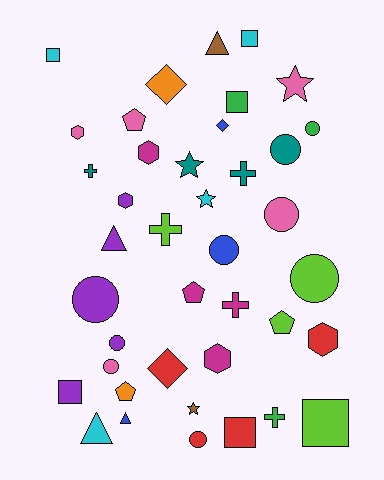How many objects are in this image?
There are 40 objects.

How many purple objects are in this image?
There are 5 purple objects.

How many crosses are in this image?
There are 5 crosses.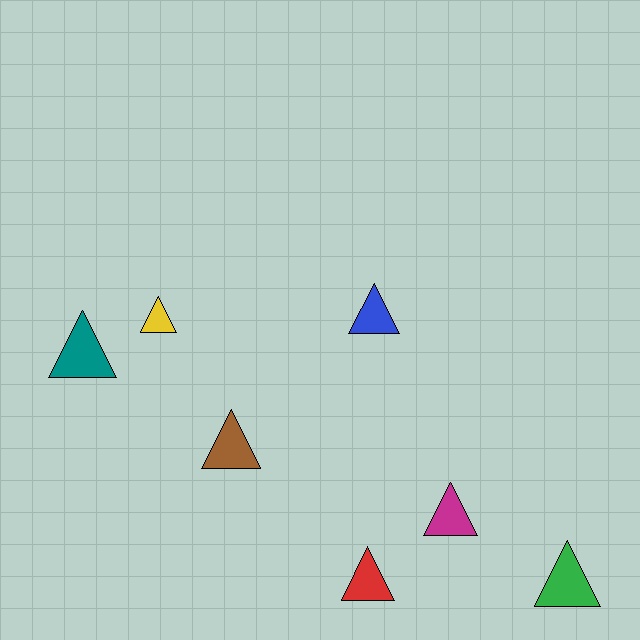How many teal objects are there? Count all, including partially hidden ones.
There is 1 teal object.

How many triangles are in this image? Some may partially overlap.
There are 7 triangles.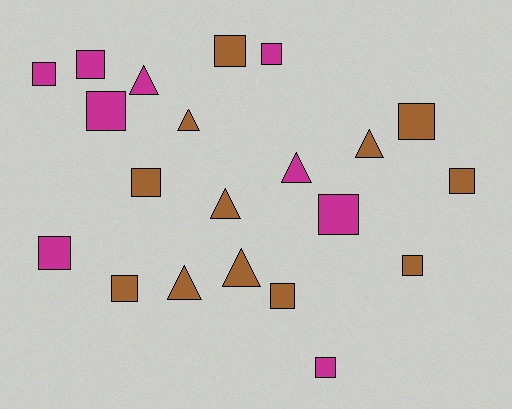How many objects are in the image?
There are 21 objects.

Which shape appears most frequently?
Square, with 14 objects.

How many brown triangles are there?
There are 5 brown triangles.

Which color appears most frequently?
Brown, with 12 objects.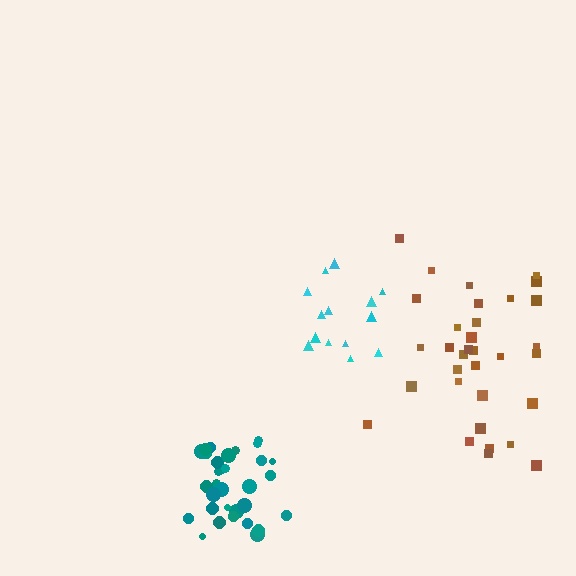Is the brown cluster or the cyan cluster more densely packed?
Cyan.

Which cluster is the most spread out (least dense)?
Brown.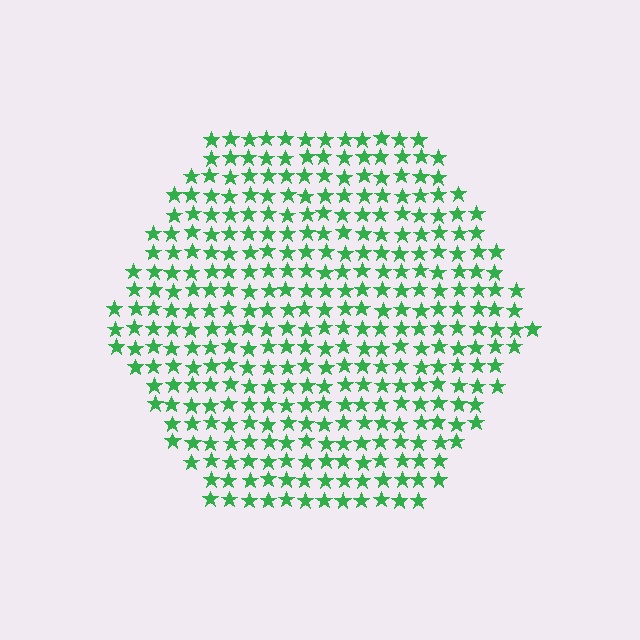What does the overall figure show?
The overall figure shows a hexagon.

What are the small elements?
The small elements are stars.